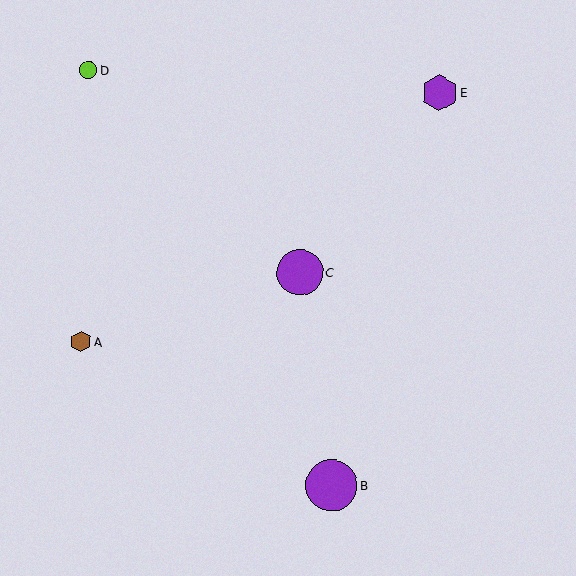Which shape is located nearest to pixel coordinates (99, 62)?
The lime circle (labeled D) at (88, 70) is nearest to that location.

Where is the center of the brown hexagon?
The center of the brown hexagon is at (81, 342).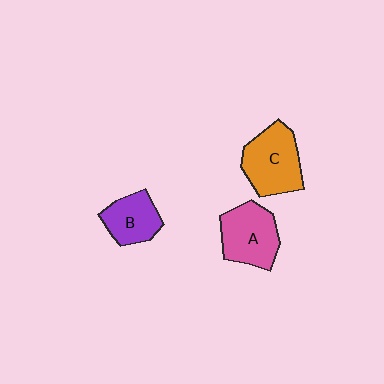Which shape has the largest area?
Shape C (orange).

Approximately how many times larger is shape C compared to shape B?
Approximately 1.4 times.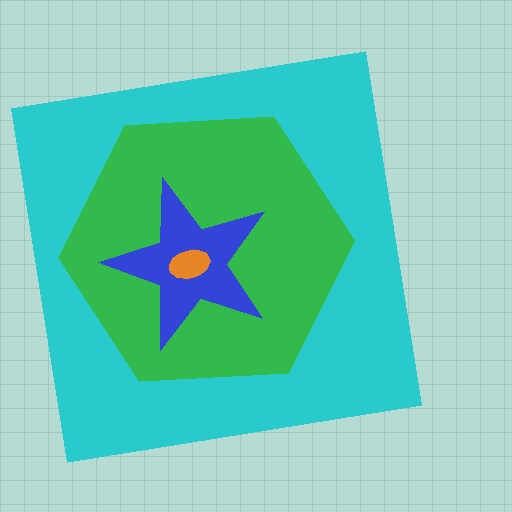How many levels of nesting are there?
4.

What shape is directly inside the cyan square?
The green hexagon.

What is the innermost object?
The orange ellipse.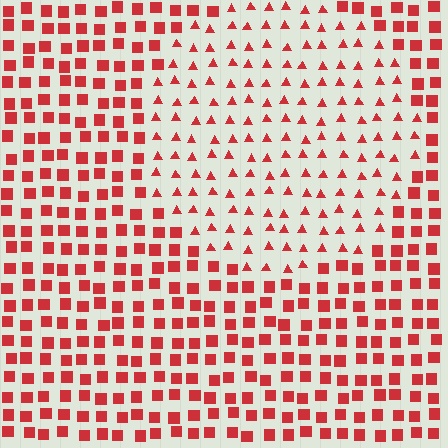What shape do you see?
I see a circle.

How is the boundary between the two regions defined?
The boundary is defined by a change in element shape: triangles inside vs. squares outside. All elements share the same color and spacing.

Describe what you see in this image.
The image is filled with small red elements arranged in a uniform grid. A circle-shaped region contains triangles, while the surrounding area contains squares. The boundary is defined purely by the change in element shape.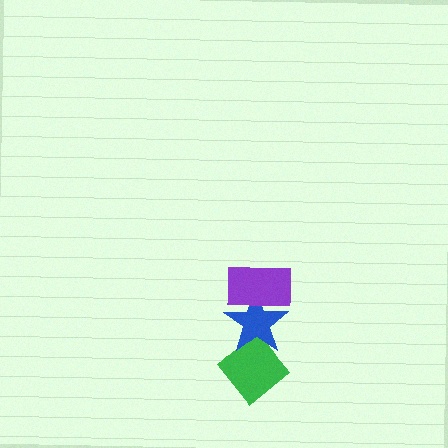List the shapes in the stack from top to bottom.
From top to bottom: the purple rectangle, the blue star, the green diamond.